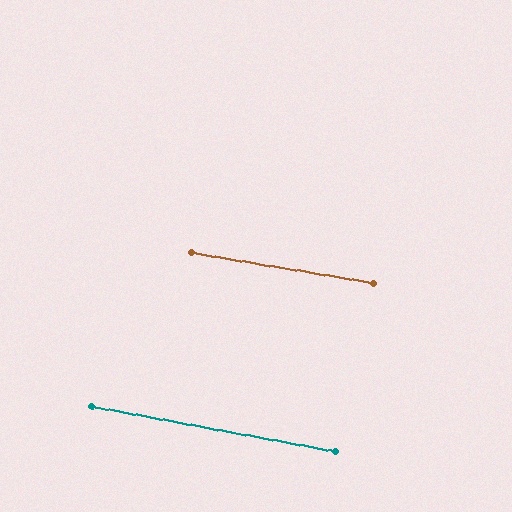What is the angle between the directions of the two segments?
Approximately 1 degree.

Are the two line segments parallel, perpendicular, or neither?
Parallel — their directions differ by only 0.9°.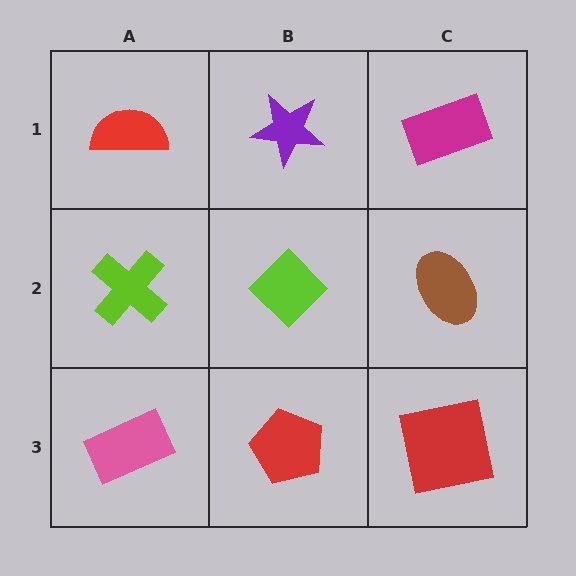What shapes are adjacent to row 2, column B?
A purple star (row 1, column B), a red pentagon (row 3, column B), a lime cross (row 2, column A), a brown ellipse (row 2, column C).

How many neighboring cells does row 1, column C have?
2.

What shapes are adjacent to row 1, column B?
A lime diamond (row 2, column B), a red semicircle (row 1, column A), a magenta rectangle (row 1, column C).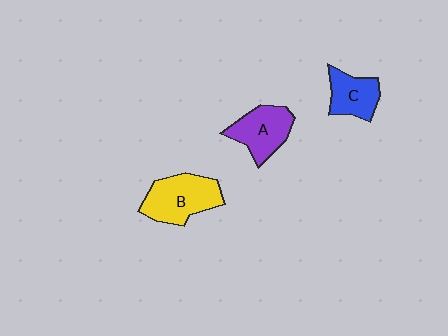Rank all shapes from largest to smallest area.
From largest to smallest: B (yellow), A (purple), C (blue).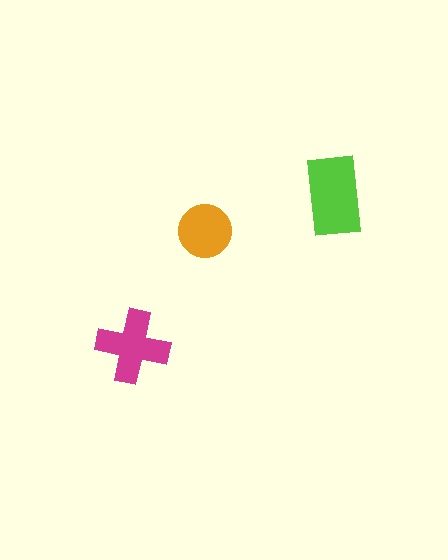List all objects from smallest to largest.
The orange circle, the magenta cross, the lime rectangle.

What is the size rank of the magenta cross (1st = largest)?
2nd.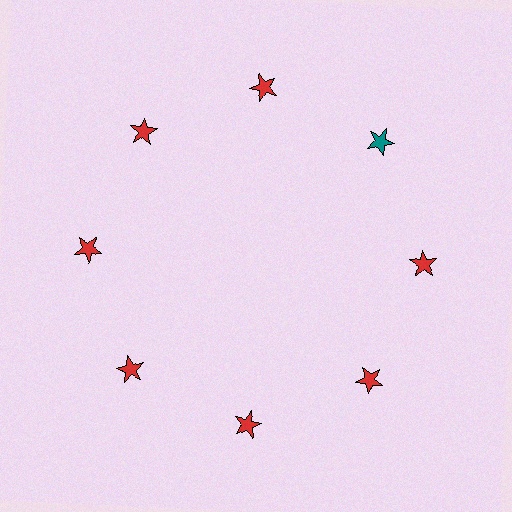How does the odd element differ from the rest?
It has a different color: teal instead of red.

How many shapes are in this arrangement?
There are 8 shapes arranged in a ring pattern.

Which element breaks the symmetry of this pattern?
The teal star at roughly the 2 o'clock position breaks the symmetry. All other shapes are red stars.